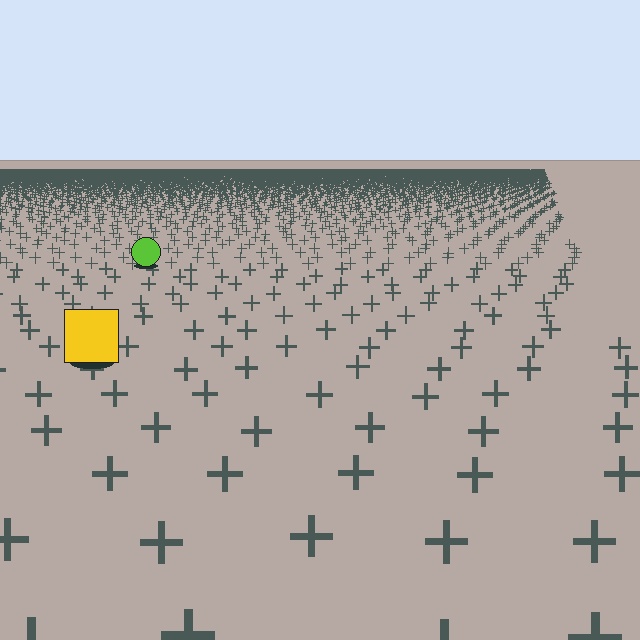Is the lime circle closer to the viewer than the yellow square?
No. The yellow square is closer — you can tell from the texture gradient: the ground texture is coarser near it.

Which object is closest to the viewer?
The yellow square is closest. The texture marks near it are larger and more spread out.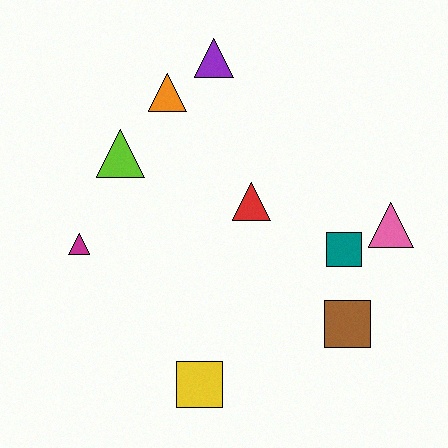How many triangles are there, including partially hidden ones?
There are 6 triangles.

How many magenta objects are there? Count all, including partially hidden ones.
There is 1 magenta object.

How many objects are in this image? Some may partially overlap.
There are 9 objects.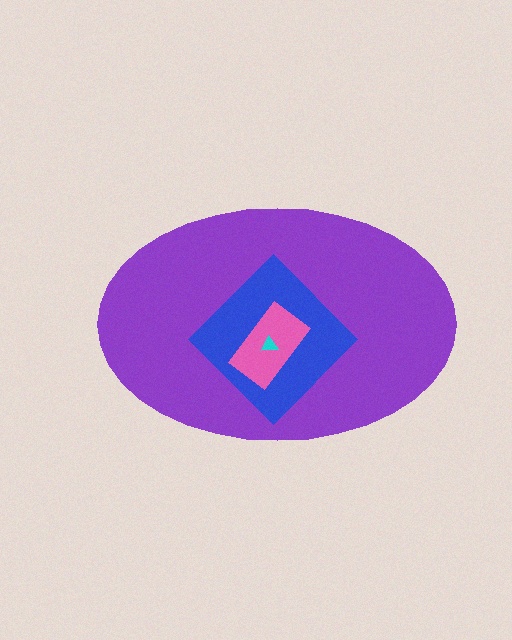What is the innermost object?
The cyan triangle.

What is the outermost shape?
The purple ellipse.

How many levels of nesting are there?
4.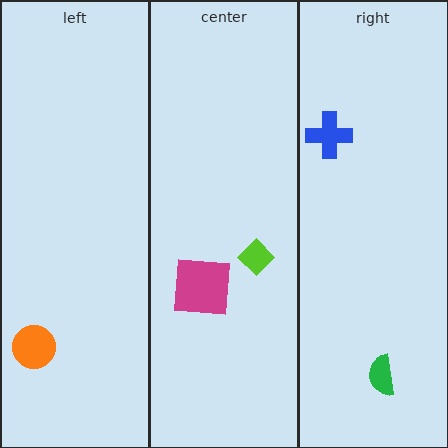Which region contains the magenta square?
The center region.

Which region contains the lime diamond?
The center region.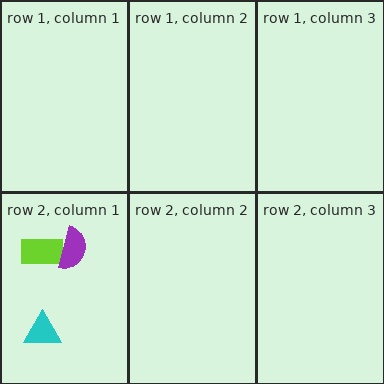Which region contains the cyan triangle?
The row 2, column 1 region.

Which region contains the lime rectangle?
The row 2, column 1 region.